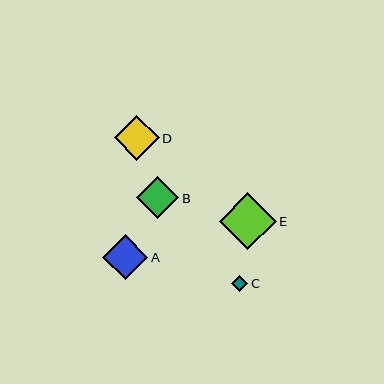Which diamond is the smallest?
Diamond C is the smallest with a size of approximately 16 pixels.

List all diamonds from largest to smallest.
From largest to smallest: E, A, D, B, C.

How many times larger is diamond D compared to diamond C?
Diamond D is approximately 2.8 times the size of diamond C.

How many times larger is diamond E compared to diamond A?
Diamond E is approximately 1.3 times the size of diamond A.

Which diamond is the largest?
Diamond E is the largest with a size of approximately 57 pixels.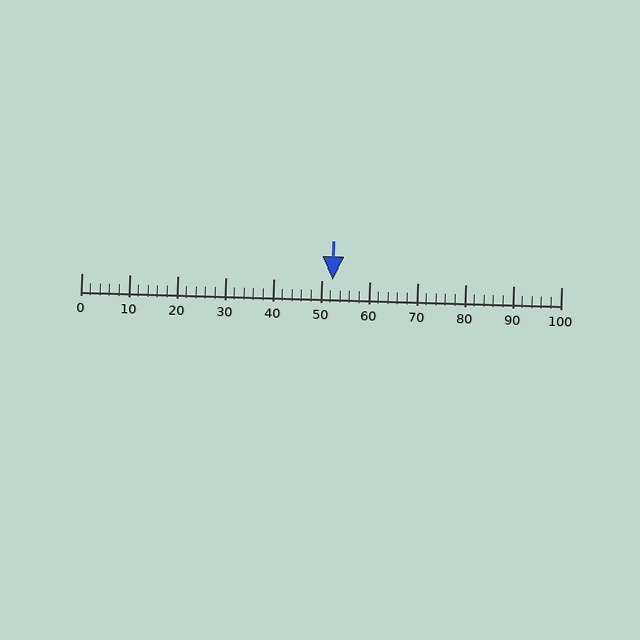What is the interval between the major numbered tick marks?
The major tick marks are spaced 10 units apart.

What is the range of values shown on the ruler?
The ruler shows values from 0 to 100.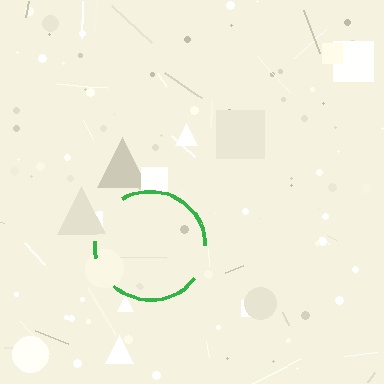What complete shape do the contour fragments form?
The contour fragments form a circle.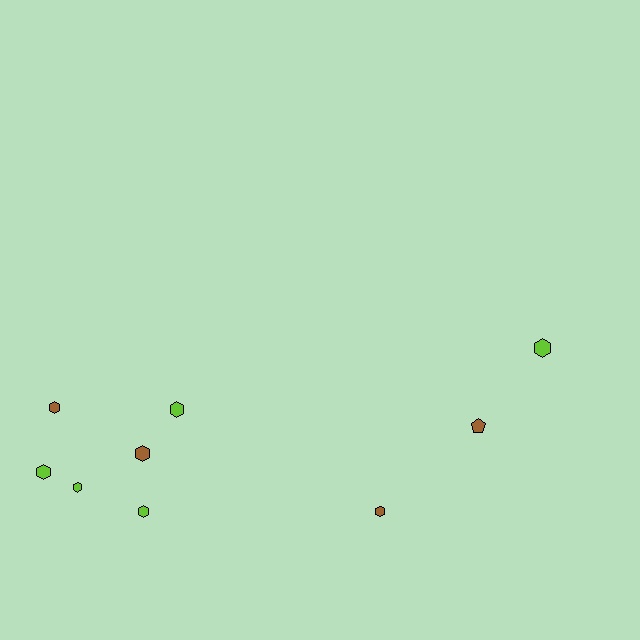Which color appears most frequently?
Lime, with 5 objects.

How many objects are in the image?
There are 9 objects.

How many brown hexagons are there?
There are 3 brown hexagons.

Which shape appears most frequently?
Hexagon, with 8 objects.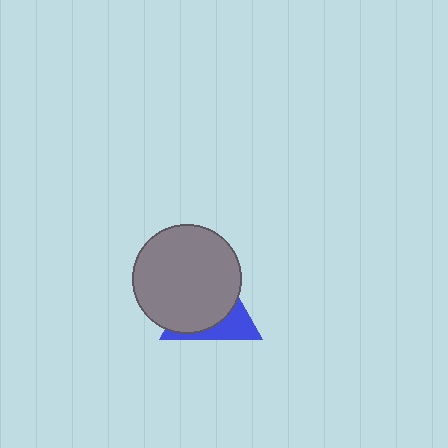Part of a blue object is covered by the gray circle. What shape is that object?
It is a triangle.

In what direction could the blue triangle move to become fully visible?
The blue triangle could move toward the lower-right. That would shift it out from behind the gray circle entirely.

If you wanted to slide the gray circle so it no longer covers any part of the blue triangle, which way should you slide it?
Slide it toward the upper-left — that is the most direct way to separate the two shapes.